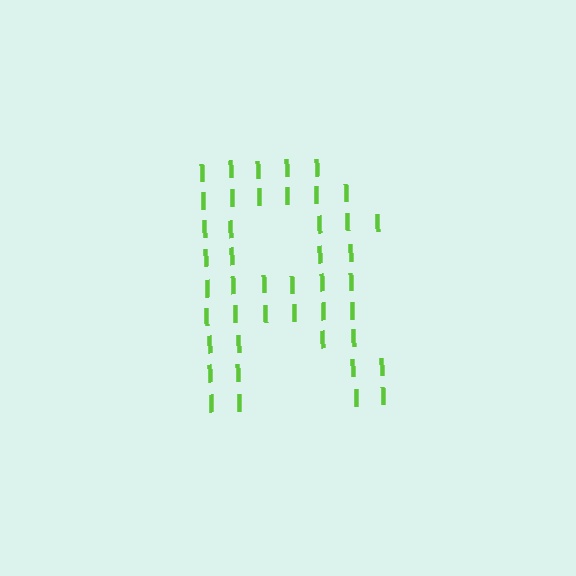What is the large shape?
The large shape is the letter R.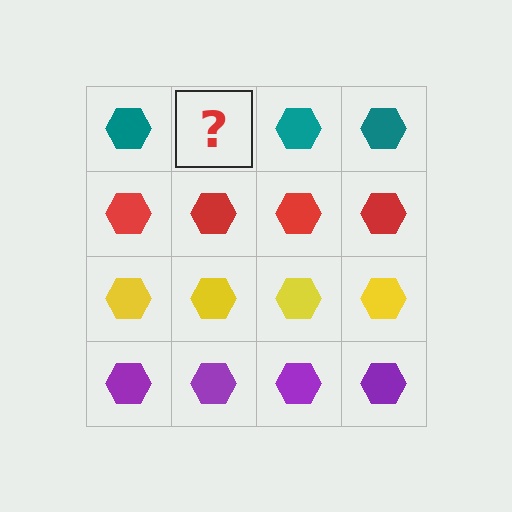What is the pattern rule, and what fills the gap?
The rule is that each row has a consistent color. The gap should be filled with a teal hexagon.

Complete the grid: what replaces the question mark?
The question mark should be replaced with a teal hexagon.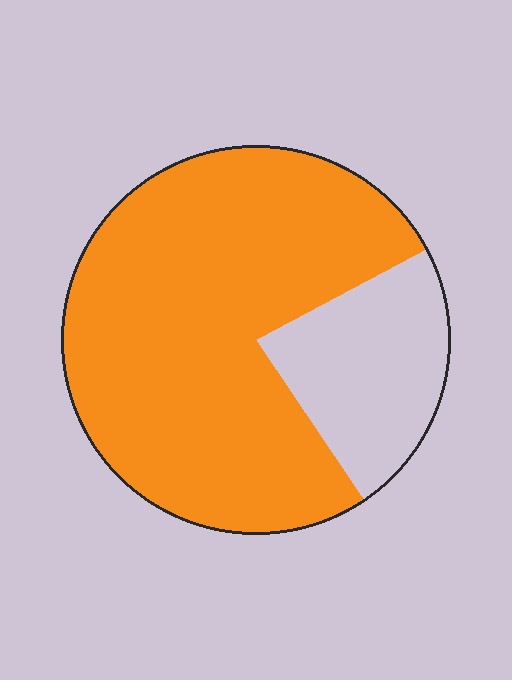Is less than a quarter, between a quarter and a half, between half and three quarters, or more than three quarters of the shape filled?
More than three quarters.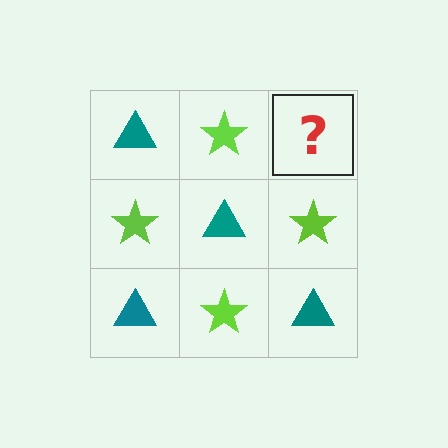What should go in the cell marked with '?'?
The missing cell should contain a teal triangle.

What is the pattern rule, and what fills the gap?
The rule is that it alternates teal triangle and lime star in a checkerboard pattern. The gap should be filled with a teal triangle.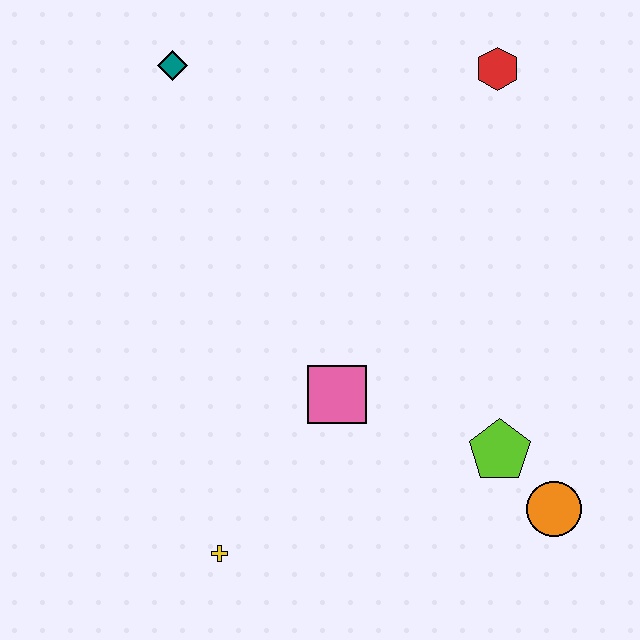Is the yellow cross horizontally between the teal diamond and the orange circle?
Yes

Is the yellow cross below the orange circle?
Yes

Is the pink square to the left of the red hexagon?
Yes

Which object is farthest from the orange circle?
The teal diamond is farthest from the orange circle.